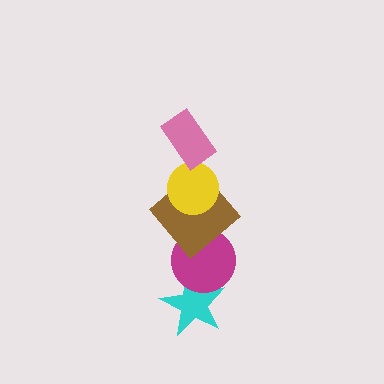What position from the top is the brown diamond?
The brown diamond is 3rd from the top.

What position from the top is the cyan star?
The cyan star is 5th from the top.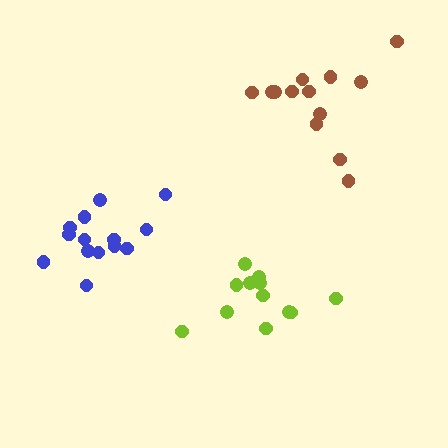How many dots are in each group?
Group 1: 12 dots, Group 2: 14 dots, Group 3: 13 dots (39 total).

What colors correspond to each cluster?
The clusters are colored: lime, blue, brown.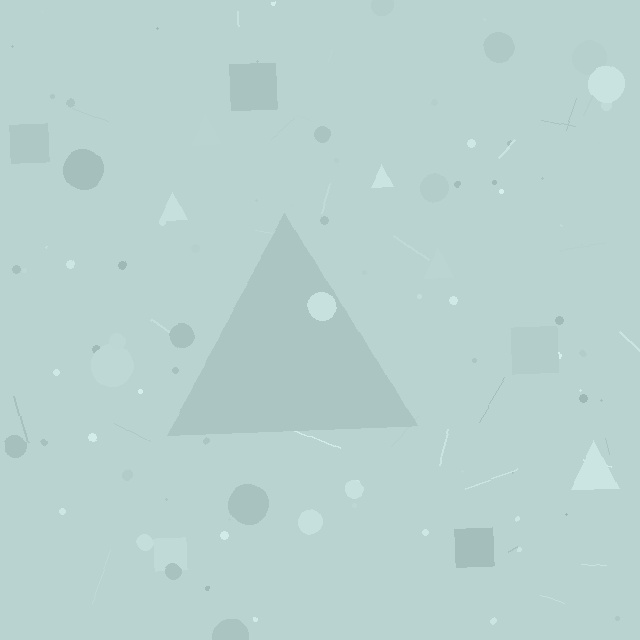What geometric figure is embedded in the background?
A triangle is embedded in the background.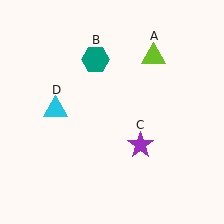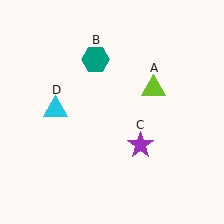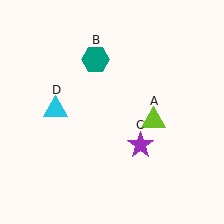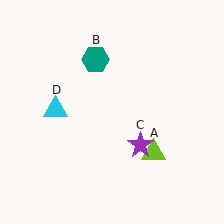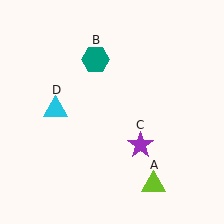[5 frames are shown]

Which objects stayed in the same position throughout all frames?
Teal hexagon (object B) and purple star (object C) and cyan triangle (object D) remained stationary.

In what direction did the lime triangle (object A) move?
The lime triangle (object A) moved down.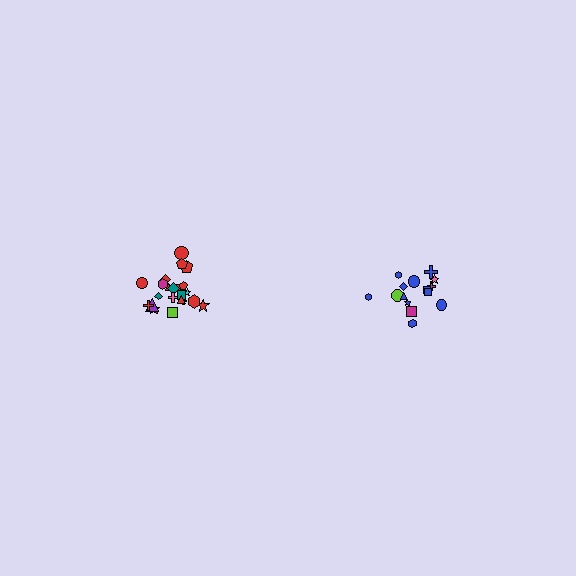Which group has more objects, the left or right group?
The left group.